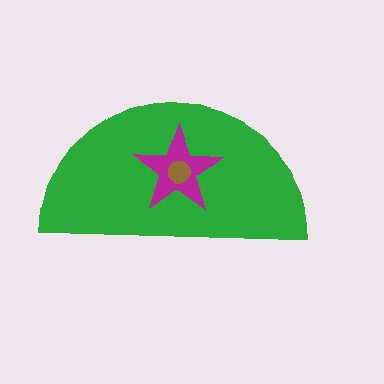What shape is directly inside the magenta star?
The brown circle.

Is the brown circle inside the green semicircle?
Yes.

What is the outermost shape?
The green semicircle.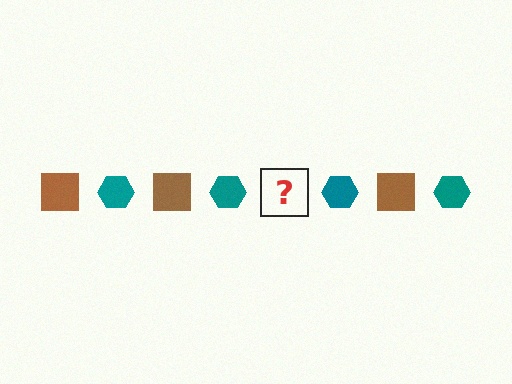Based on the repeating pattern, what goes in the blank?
The blank should be a brown square.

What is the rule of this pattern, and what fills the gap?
The rule is that the pattern alternates between brown square and teal hexagon. The gap should be filled with a brown square.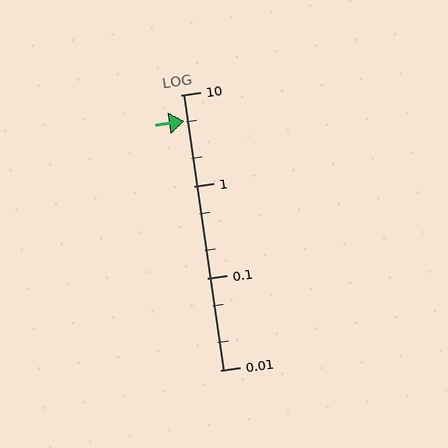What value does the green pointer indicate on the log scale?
The pointer indicates approximately 5.2.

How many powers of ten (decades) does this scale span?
The scale spans 3 decades, from 0.01 to 10.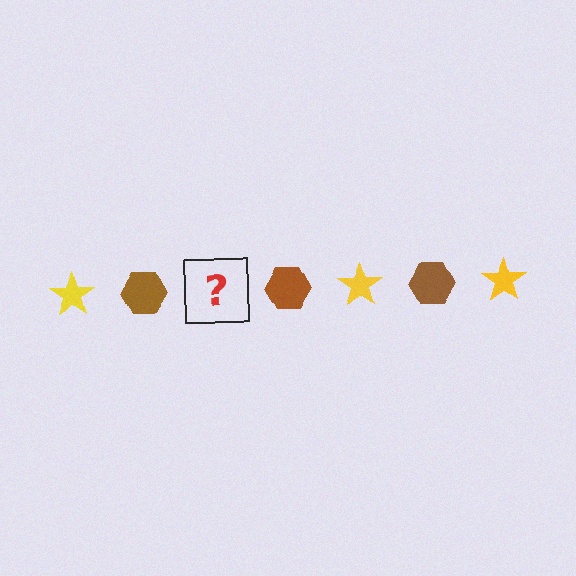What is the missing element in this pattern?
The missing element is a yellow star.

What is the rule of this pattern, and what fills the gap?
The rule is that the pattern alternates between yellow star and brown hexagon. The gap should be filled with a yellow star.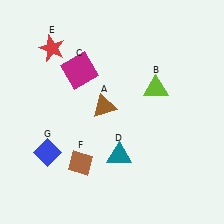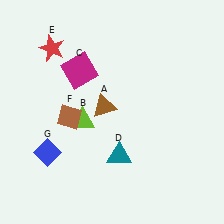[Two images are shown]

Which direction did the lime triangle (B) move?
The lime triangle (B) moved left.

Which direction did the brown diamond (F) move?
The brown diamond (F) moved up.